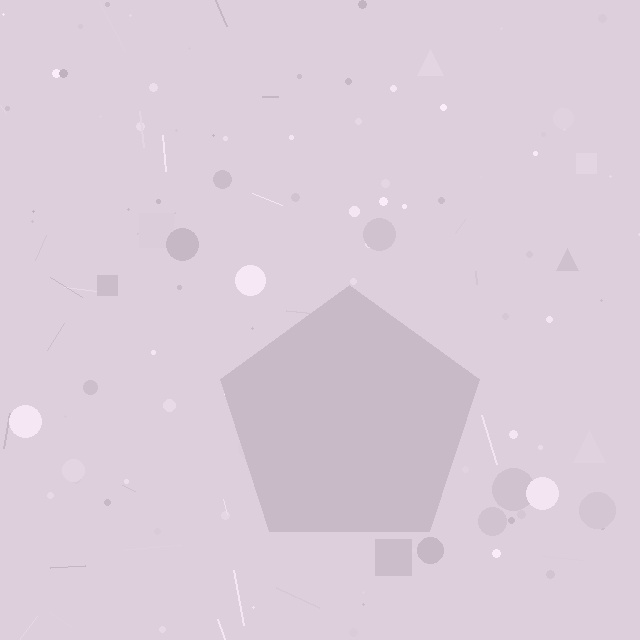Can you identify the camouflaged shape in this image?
The camouflaged shape is a pentagon.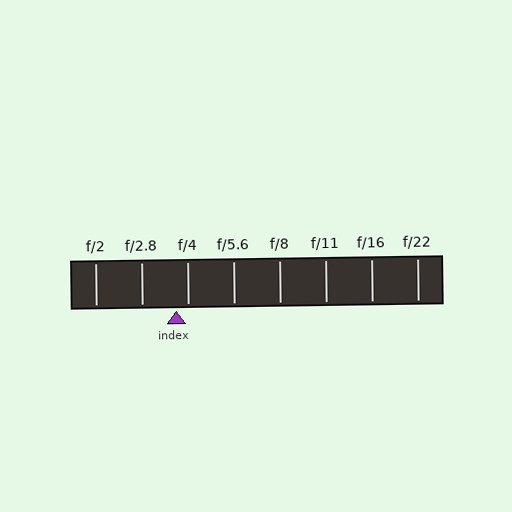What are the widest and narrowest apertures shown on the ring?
The widest aperture shown is f/2 and the narrowest is f/22.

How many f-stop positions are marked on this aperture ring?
There are 8 f-stop positions marked.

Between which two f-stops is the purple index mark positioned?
The index mark is between f/2.8 and f/4.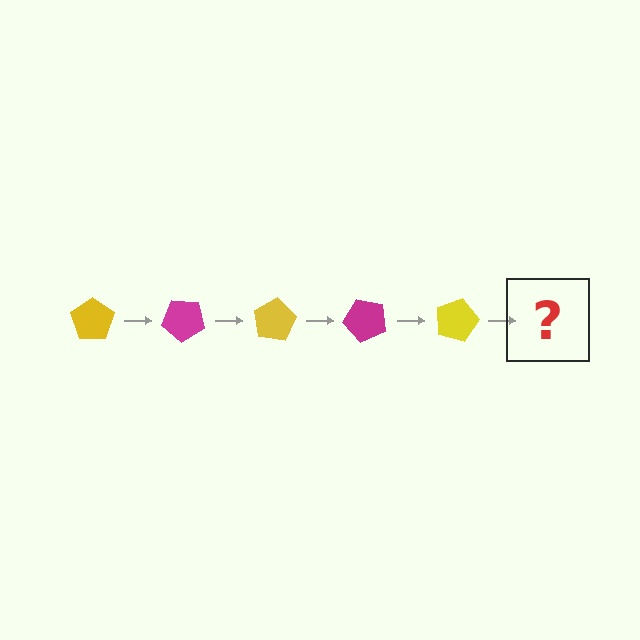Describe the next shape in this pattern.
It should be a magenta pentagon, rotated 200 degrees from the start.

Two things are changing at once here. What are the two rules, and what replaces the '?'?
The two rules are that it rotates 40 degrees each step and the color cycles through yellow and magenta. The '?' should be a magenta pentagon, rotated 200 degrees from the start.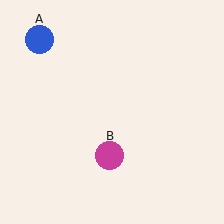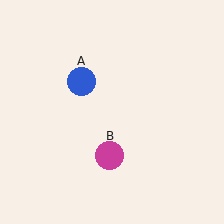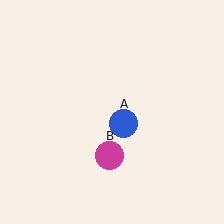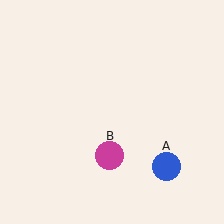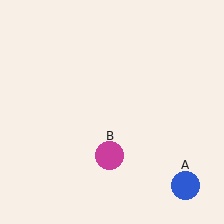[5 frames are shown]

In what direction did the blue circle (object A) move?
The blue circle (object A) moved down and to the right.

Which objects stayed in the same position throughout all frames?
Magenta circle (object B) remained stationary.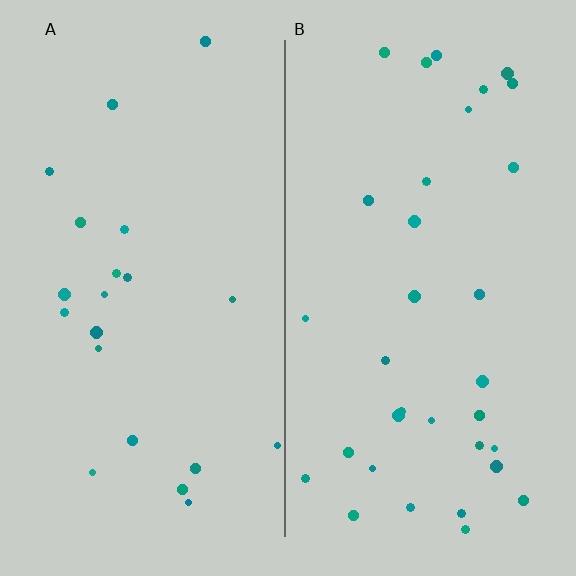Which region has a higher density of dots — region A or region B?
B (the right).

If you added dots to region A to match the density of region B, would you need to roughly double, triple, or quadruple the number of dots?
Approximately double.